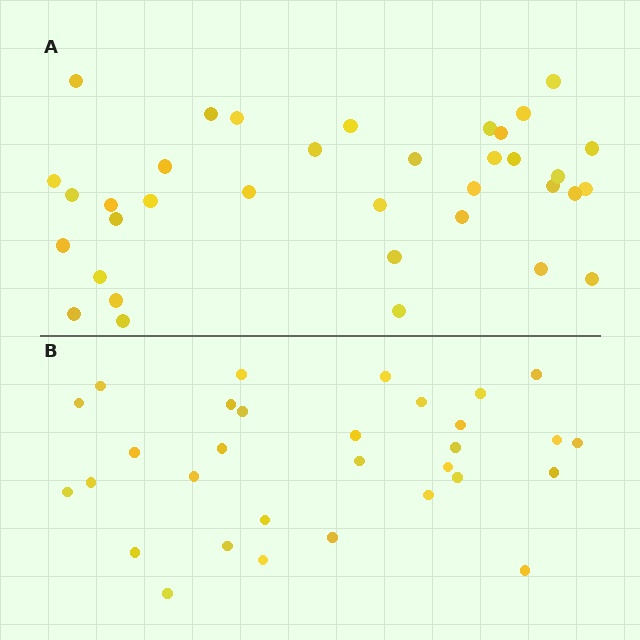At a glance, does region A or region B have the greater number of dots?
Region A (the top region) has more dots.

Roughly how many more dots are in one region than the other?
Region A has about 5 more dots than region B.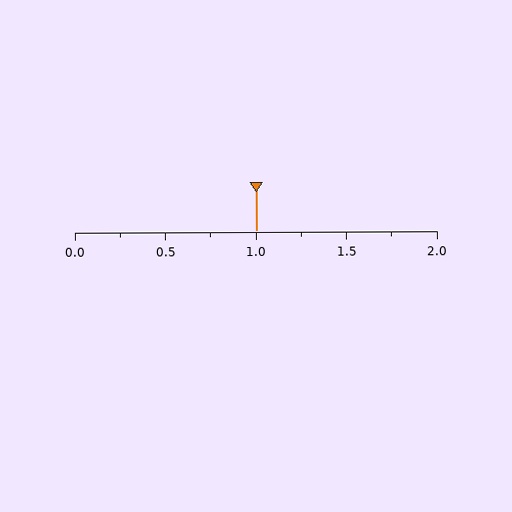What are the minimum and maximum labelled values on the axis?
The axis runs from 0.0 to 2.0.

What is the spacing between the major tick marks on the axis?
The major ticks are spaced 0.5 apart.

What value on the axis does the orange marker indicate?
The marker indicates approximately 1.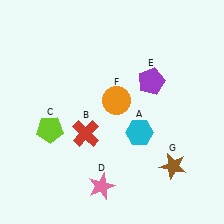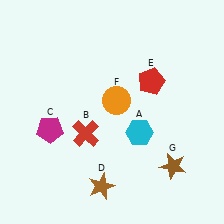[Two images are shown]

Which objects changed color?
C changed from lime to magenta. D changed from pink to brown. E changed from purple to red.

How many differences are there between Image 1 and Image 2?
There are 3 differences between the two images.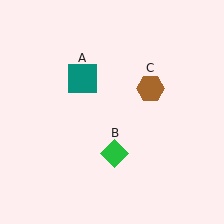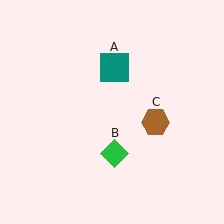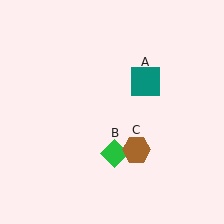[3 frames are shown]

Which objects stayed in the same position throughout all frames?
Green diamond (object B) remained stationary.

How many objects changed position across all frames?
2 objects changed position: teal square (object A), brown hexagon (object C).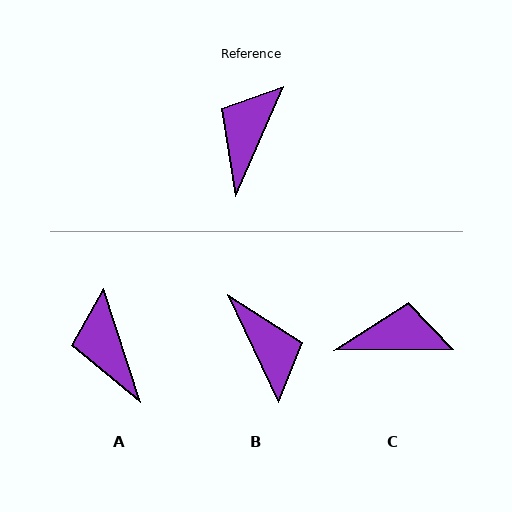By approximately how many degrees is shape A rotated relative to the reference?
Approximately 41 degrees counter-clockwise.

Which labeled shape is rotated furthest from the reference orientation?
B, about 132 degrees away.